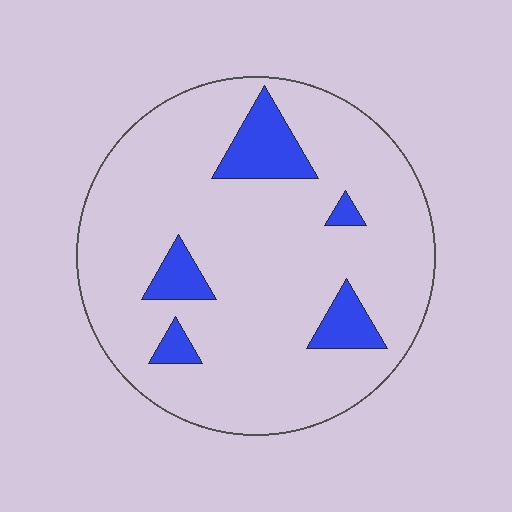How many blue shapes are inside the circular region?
5.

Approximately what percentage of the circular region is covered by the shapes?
Approximately 15%.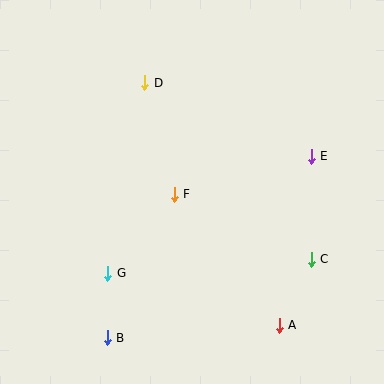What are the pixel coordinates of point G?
Point G is at (108, 273).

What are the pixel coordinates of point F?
Point F is at (174, 194).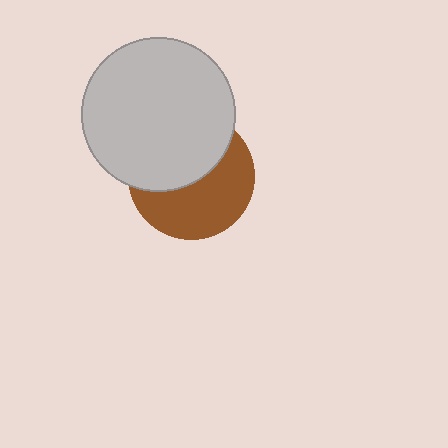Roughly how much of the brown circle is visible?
About half of it is visible (roughly 52%).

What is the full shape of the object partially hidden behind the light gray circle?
The partially hidden object is a brown circle.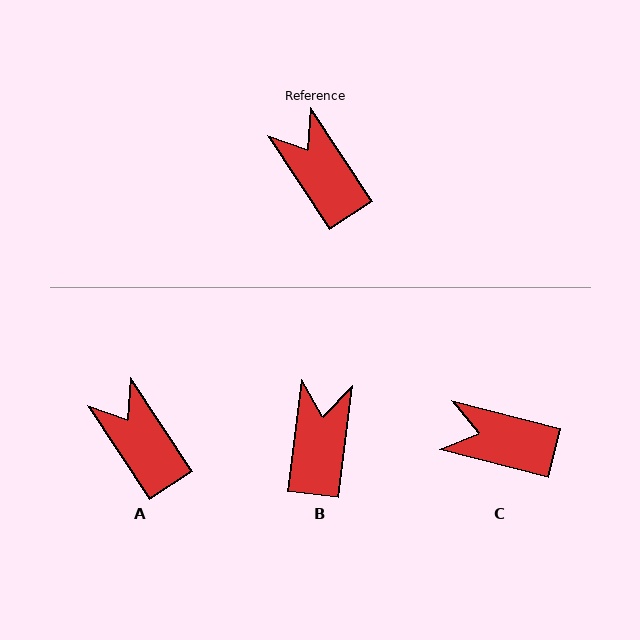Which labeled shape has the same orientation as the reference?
A.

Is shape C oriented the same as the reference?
No, it is off by about 42 degrees.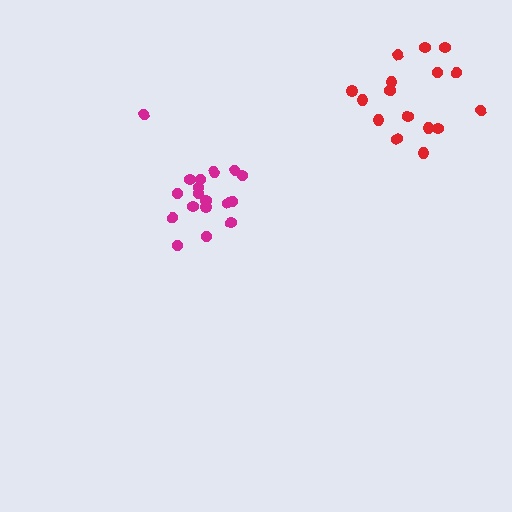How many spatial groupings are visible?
There are 2 spatial groupings.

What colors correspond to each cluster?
The clusters are colored: magenta, red.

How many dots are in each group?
Group 1: 18 dots, Group 2: 17 dots (35 total).